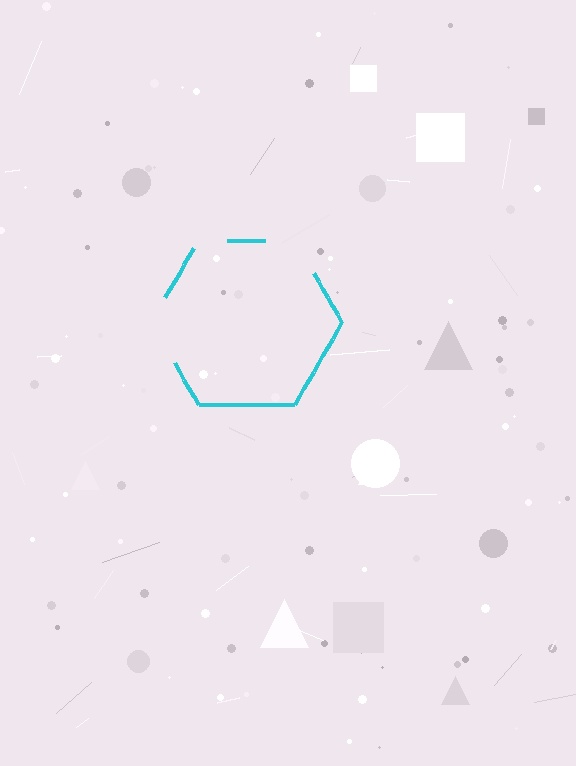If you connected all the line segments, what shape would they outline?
They would outline a hexagon.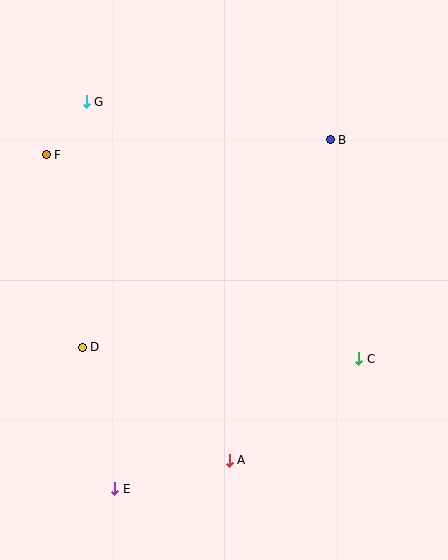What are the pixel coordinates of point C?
Point C is at (359, 359).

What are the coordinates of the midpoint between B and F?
The midpoint between B and F is at (188, 147).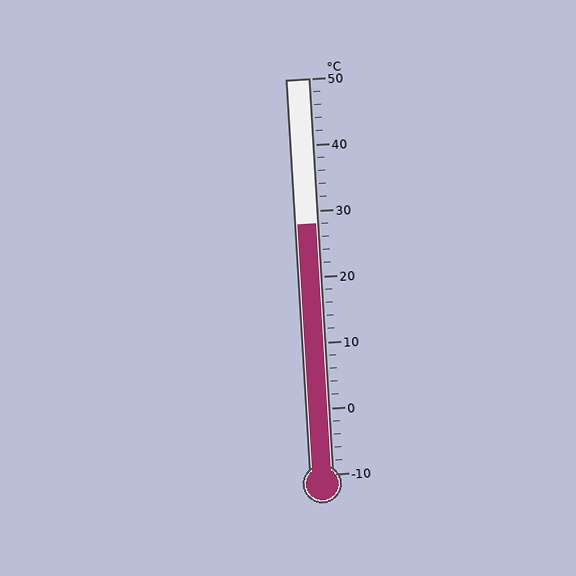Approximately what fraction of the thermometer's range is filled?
The thermometer is filled to approximately 65% of its range.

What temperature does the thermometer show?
The thermometer shows approximately 28°C.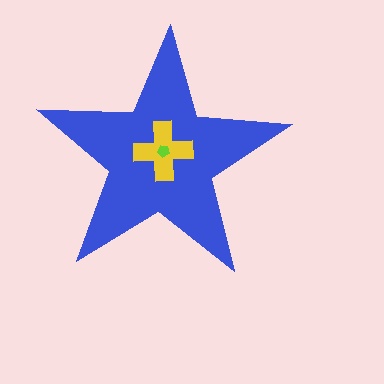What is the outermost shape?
The blue star.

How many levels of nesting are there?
3.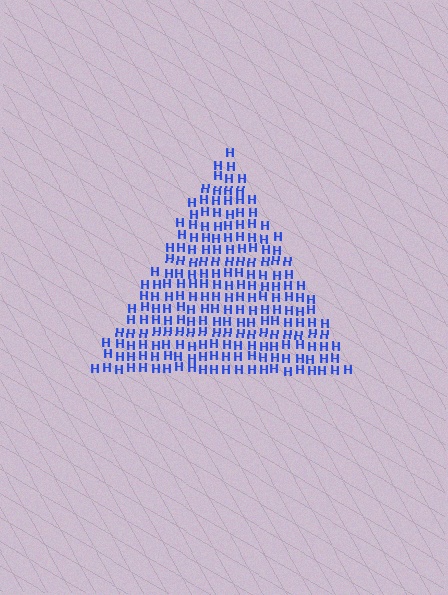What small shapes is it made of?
It is made of small letter H's.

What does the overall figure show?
The overall figure shows a triangle.